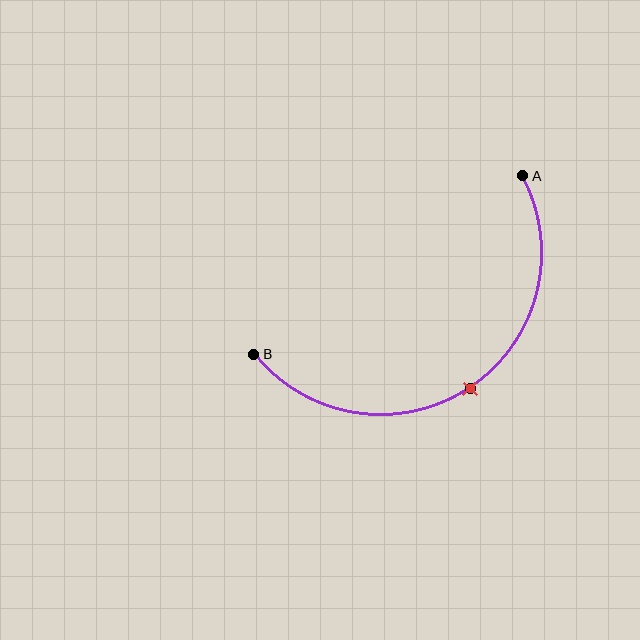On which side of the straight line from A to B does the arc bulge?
The arc bulges below the straight line connecting A and B.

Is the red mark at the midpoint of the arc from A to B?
Yes. The red mark lies on the arc at equal arc-length from both A and B — it is the arc midpoint.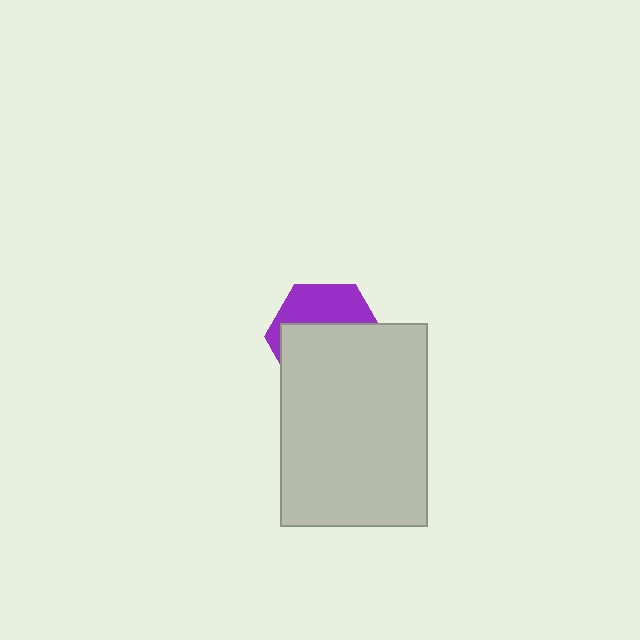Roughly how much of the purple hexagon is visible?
A small part of it is visible (roughly 38%).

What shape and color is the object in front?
The object in front is a light gray rectangle.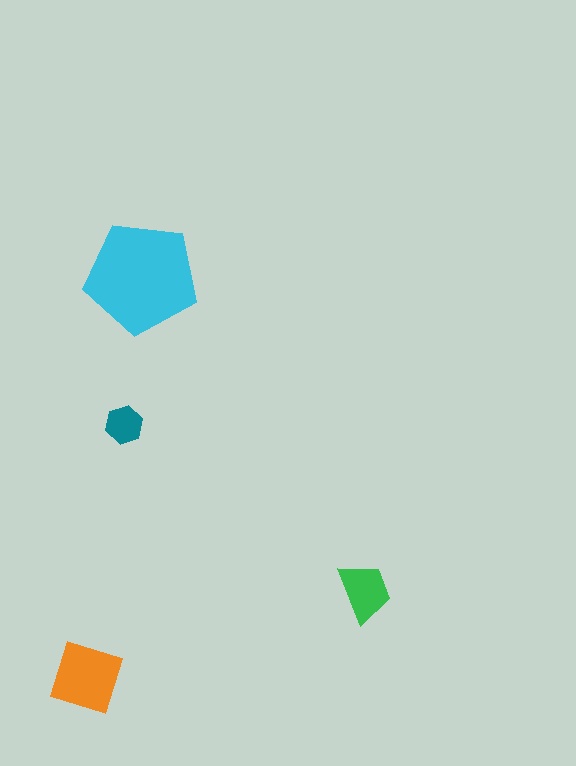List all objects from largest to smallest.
The cyan pentagon, the orange diamond, the green trapezoid, the teal hexagon.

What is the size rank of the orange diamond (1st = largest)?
2nd.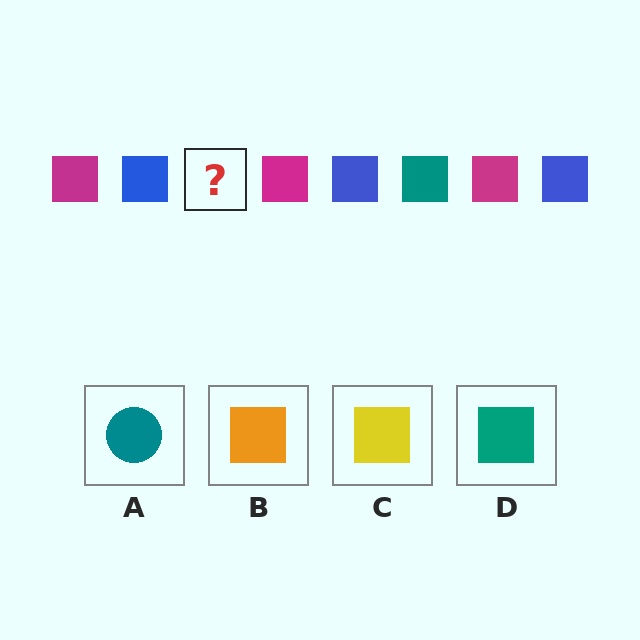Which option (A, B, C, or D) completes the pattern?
D.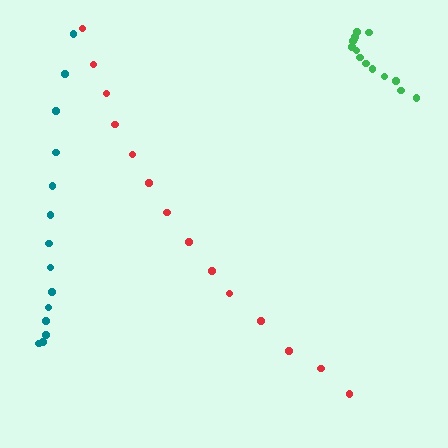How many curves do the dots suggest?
There are 3 distinct paths.